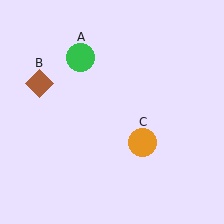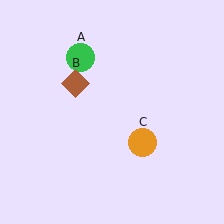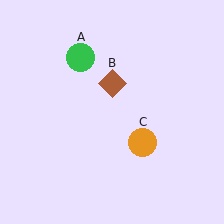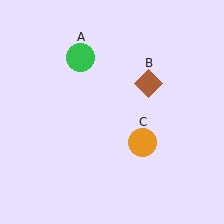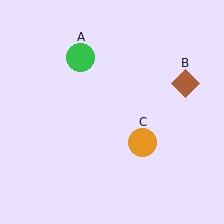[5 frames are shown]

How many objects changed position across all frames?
1 object changed position: brown diamond (object B).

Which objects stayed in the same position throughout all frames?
Green circle (object A) and orange circle (object C) remained stationary.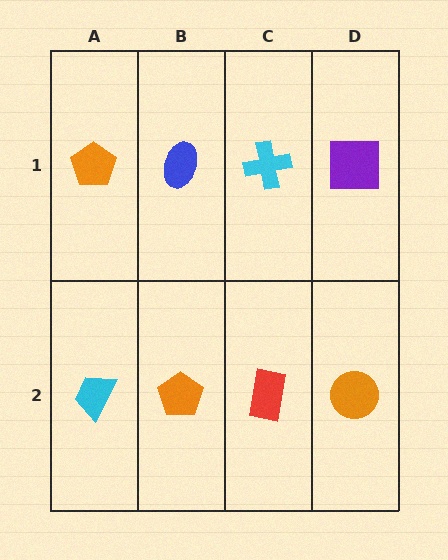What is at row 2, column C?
A red rectangle.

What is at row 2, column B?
An orange pentagon.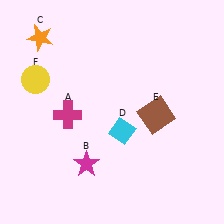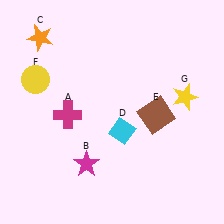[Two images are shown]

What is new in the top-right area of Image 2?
A yellow star (G) was added in the top-right area of Image 2.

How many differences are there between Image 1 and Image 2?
There is 1 difference between the two images.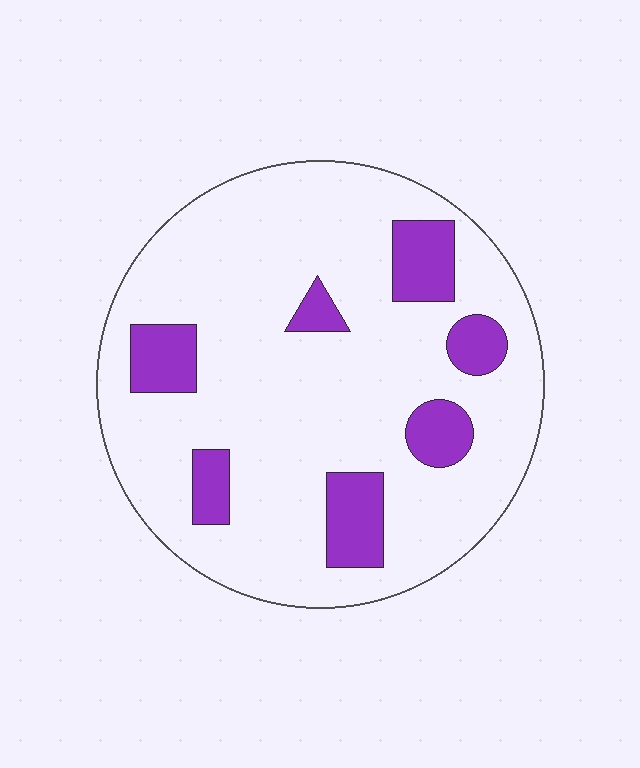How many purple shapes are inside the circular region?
7.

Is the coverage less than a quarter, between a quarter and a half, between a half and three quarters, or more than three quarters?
Less than a quarter.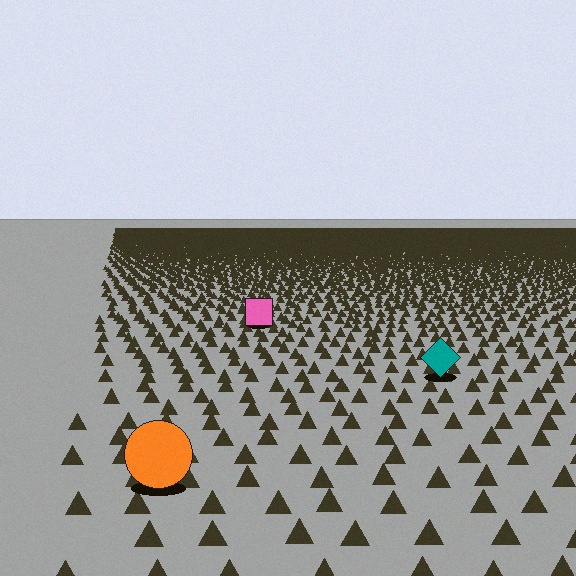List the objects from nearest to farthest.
From nearest to farthest: the orange circle, the teal diamond, the pink square.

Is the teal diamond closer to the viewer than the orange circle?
No. The orange circle is closer — you can tell from the texture gradient: the ground texture is coarser near it.